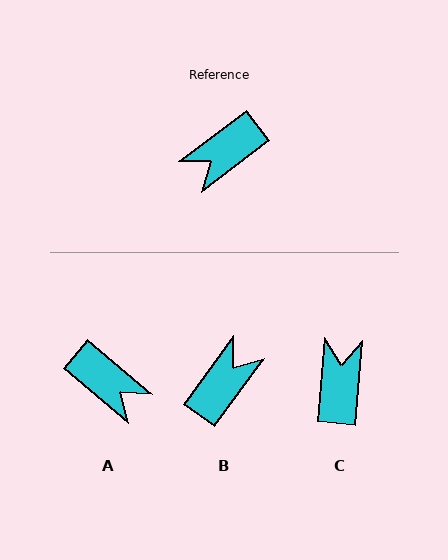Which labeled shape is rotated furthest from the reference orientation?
B, about 163 degrees away.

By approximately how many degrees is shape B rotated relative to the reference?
Approximately 163 degrees clockwise.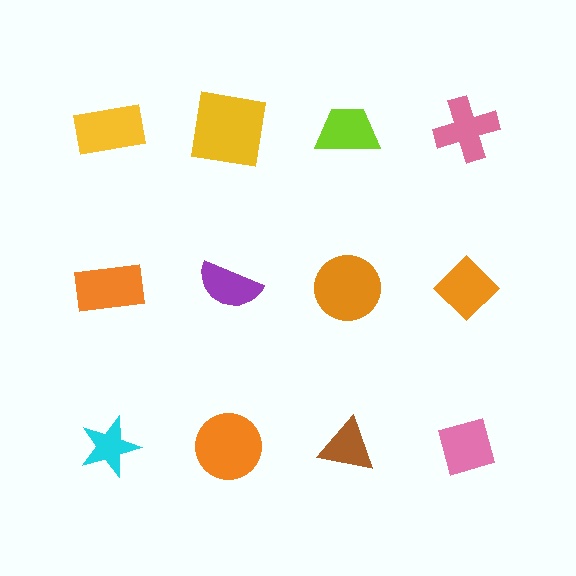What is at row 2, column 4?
An orange diamond.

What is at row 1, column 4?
A pink cross.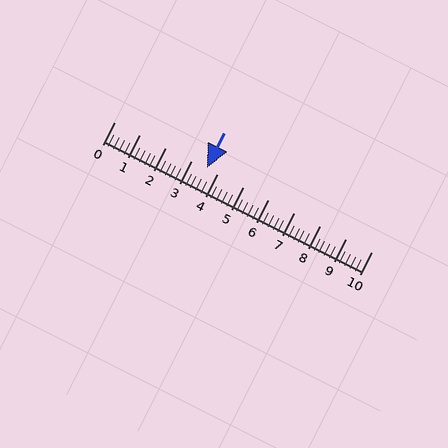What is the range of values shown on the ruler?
The ruler shows values from 0 to 10.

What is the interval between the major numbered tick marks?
The major tick marks are spaced 1 units apart.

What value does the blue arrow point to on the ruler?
The blue arrow points to approximately 3.6.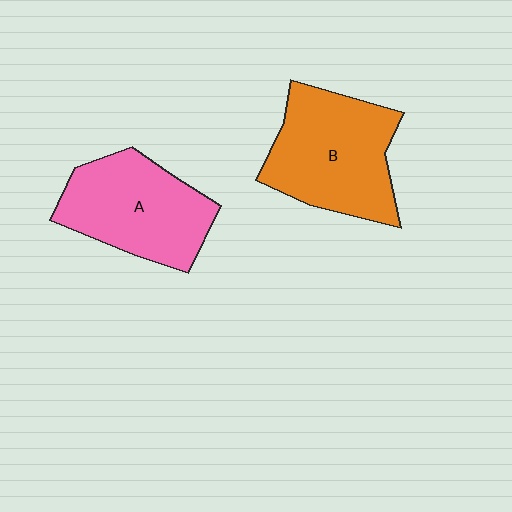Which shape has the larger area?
Shape B (orange).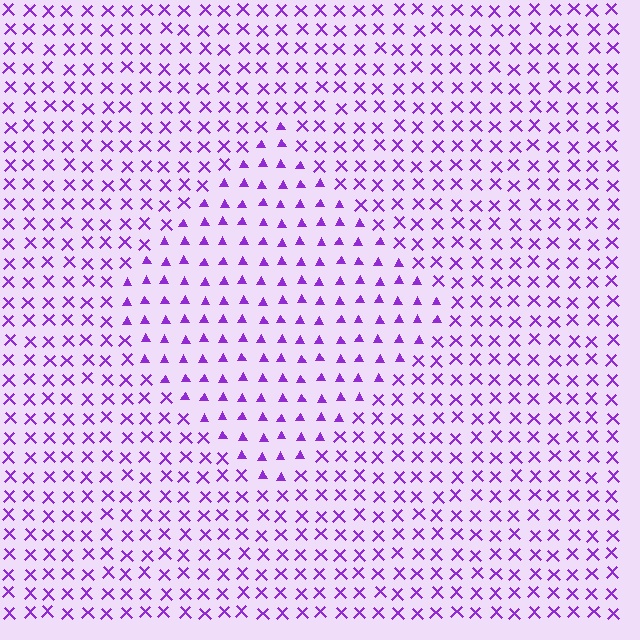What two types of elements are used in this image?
The image uses triangles inside the diamond region and X marks outside it.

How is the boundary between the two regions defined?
The boundary is defined by a change in element shape: triangles inside vs. X marks outside. All elements share the same color and spacing.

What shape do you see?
I see a diamond.